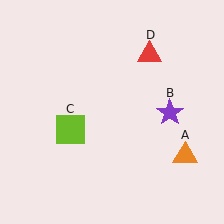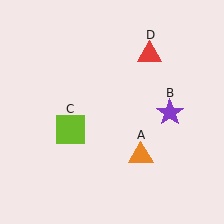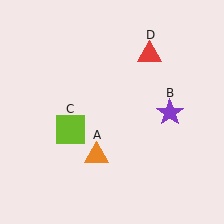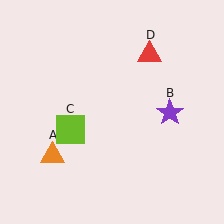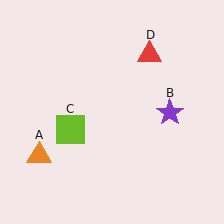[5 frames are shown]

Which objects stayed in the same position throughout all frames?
Purple star (object B) and lime square (object C) and red triangle (object D) remained stationary.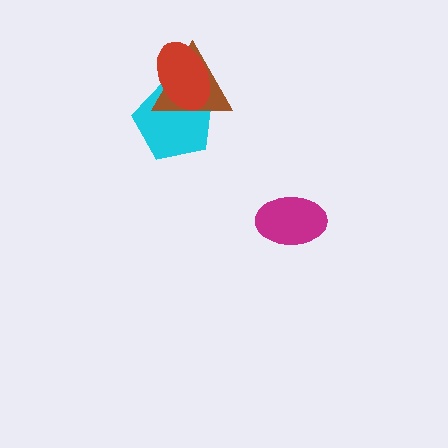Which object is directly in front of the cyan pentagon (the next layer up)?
The brown triangle is directly in front of the cyan pentagon.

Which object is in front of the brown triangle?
The red ellipse is in front of the brown triangle.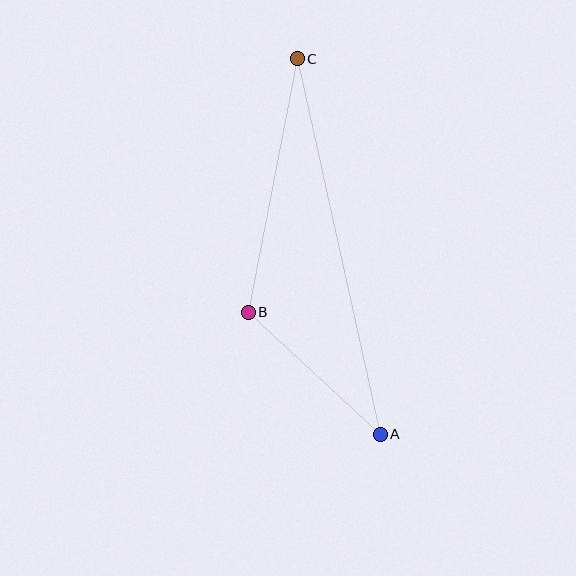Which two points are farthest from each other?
Points A and C are farthest from each other.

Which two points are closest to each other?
Points A and B are closest to each other.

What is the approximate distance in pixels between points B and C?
The distance between B and C is approximately 258 pixels.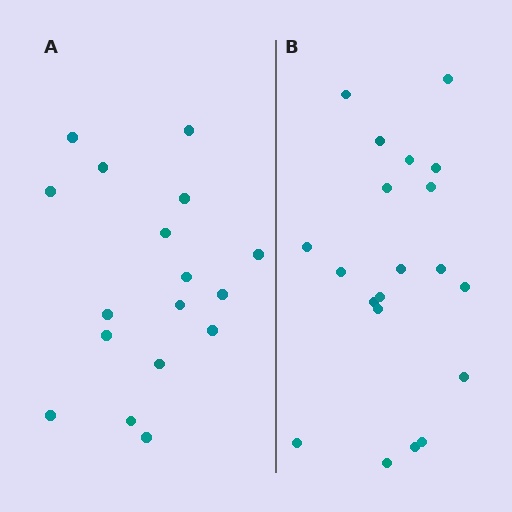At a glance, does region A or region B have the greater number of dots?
Region B (the right region) has more dots.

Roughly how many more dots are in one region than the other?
Region B has just a few more — roughly 2 or 3 more dots than region A.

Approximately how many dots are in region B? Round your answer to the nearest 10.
About 20 dots.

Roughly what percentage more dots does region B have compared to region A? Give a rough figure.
About 20% more.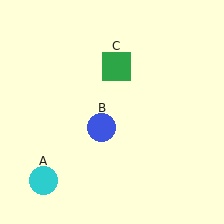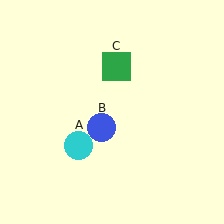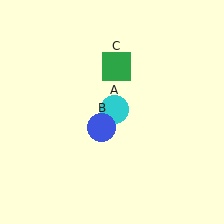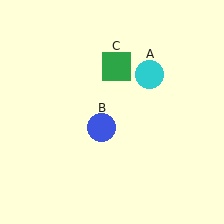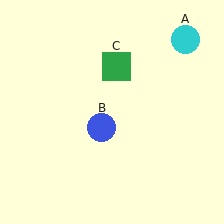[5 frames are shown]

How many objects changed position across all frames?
1 object changed position: cyan circle (object A).